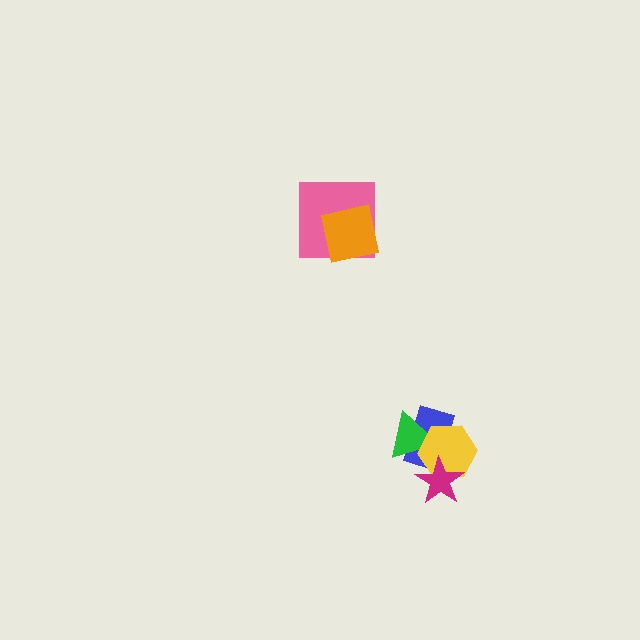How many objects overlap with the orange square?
1 object overlaps with the orange square.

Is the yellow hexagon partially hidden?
Yes, it is partially covered by another shape.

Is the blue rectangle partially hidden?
Yes, it is partially covered by another shape.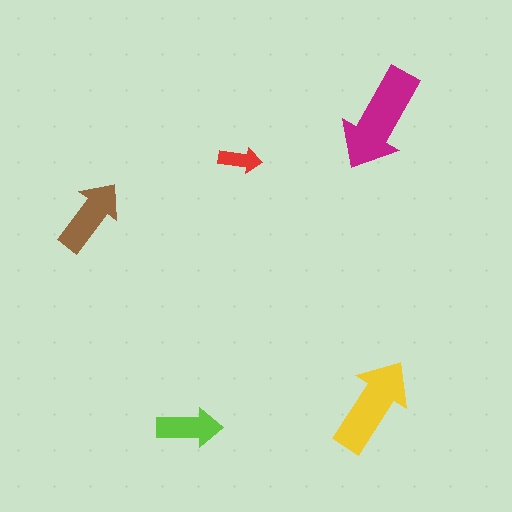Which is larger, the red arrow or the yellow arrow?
The yellow one.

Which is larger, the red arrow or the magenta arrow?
The magenta one.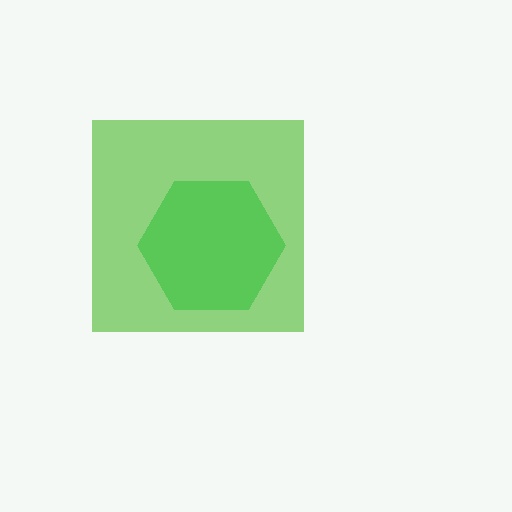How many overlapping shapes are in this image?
There are 2 overlapping shapes in the image.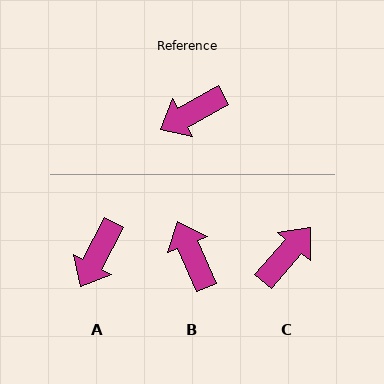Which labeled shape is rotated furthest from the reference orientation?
C, about 159 degrees away.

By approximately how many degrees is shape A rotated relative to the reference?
Approximately 35 degrees counter-clockwise.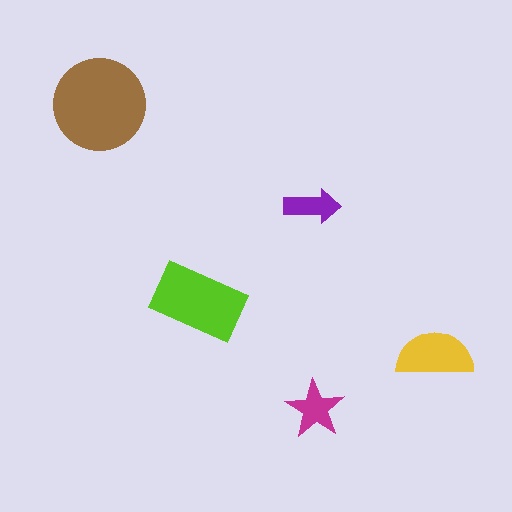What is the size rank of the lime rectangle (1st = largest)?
2nd.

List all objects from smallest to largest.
The purple arrow, the magenta star, the yellow semicircle, the lime rectangle, the brown circle.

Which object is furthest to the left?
The brown circle is leftmost.